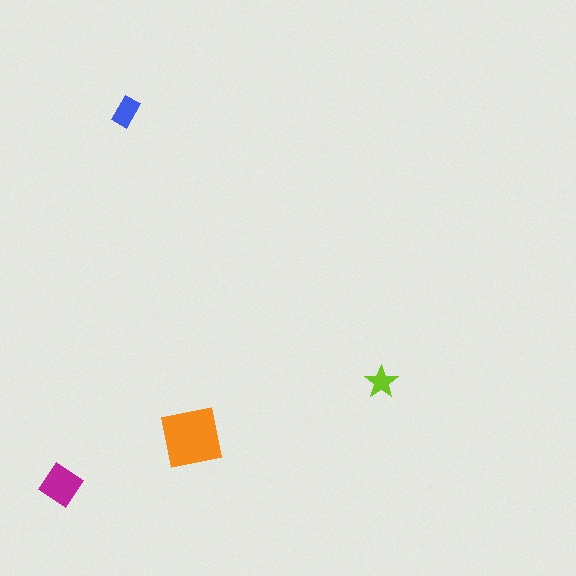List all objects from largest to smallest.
The orange square, the magenta diamond, the blue rectangle, the lime star.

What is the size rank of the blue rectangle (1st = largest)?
3rd.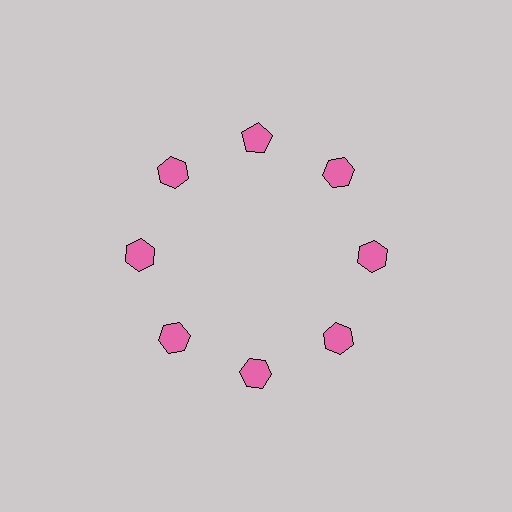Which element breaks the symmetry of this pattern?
The pink pentagon at roughly the 12 o'clock position breaks the symmetry. All other shapes are pink hexagons.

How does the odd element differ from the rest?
It has a different shape: pentagon instead of hexagon.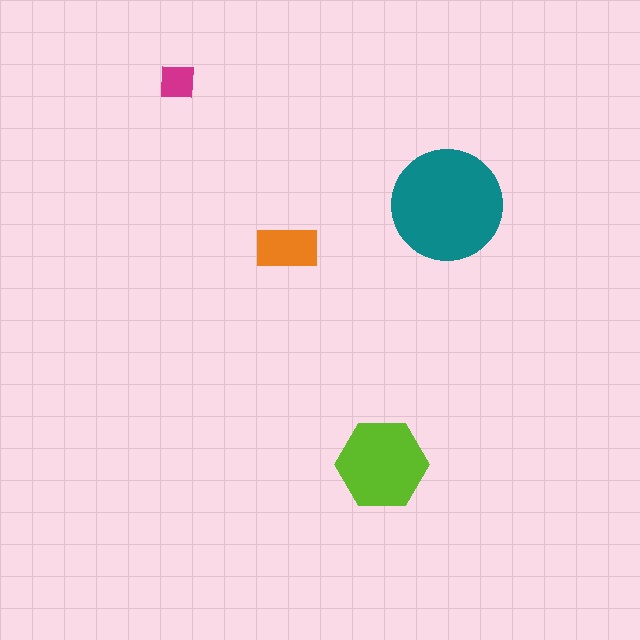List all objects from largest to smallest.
The teal circle, the lime hexagon, the orange rectangle, the magenta square.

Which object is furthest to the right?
The teal circle is rightmost.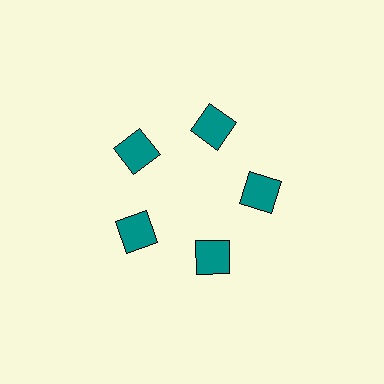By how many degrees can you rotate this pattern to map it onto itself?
The pattern maps onto itself every 72 degrees of rotation.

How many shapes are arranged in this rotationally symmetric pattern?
There are 5 shapes, arranged in 5 groups of 1.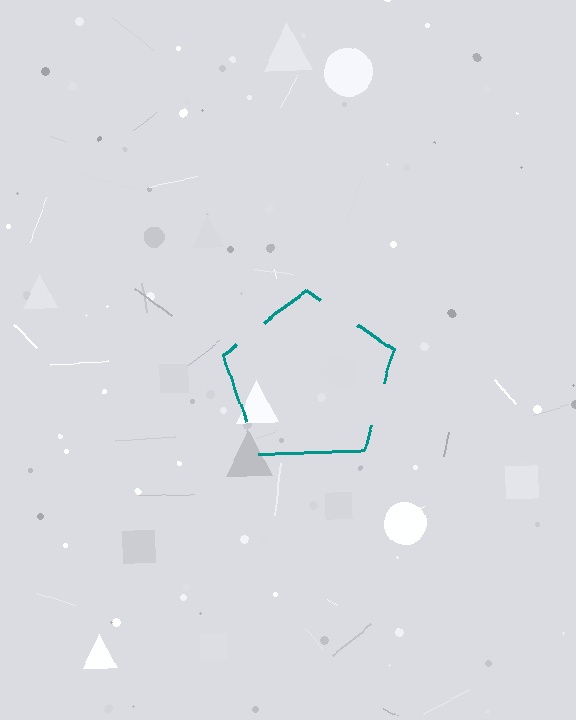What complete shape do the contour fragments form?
The contour fragments form a pentagon.